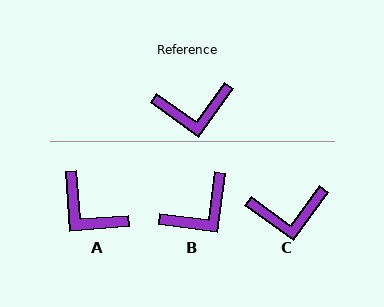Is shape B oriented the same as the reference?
No, it is off by about 28 degrees.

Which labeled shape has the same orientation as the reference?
C.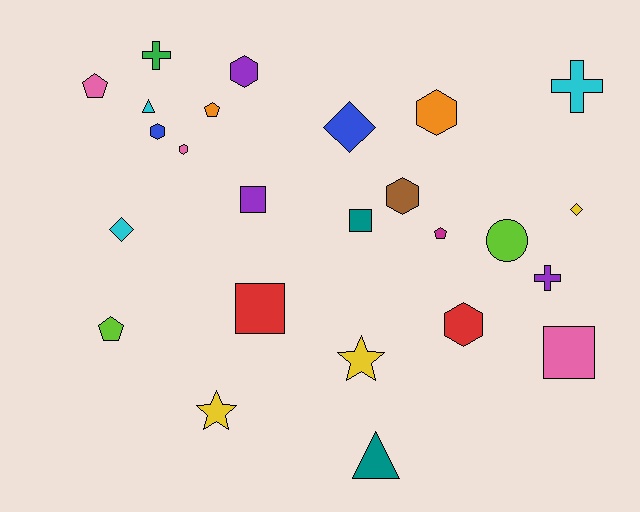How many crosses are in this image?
There are 3 crosses.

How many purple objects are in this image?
There are 3 purple objects.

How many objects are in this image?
There are 25 objects.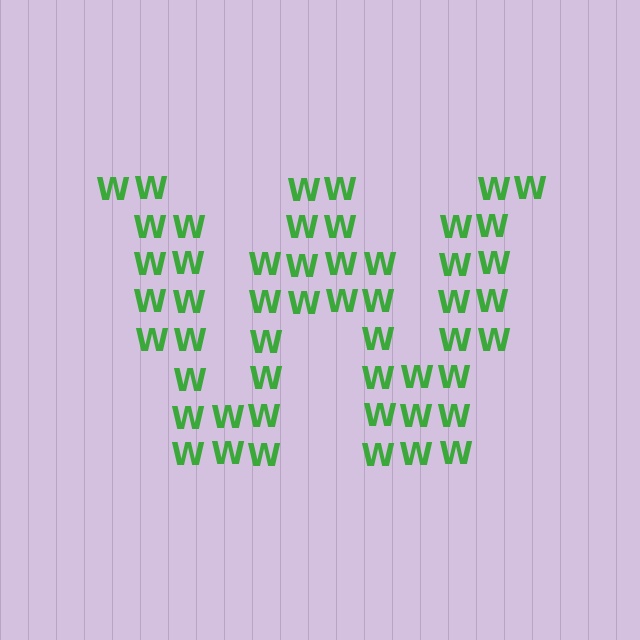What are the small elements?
The small elements are letter W's.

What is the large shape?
The large shape is the letter W.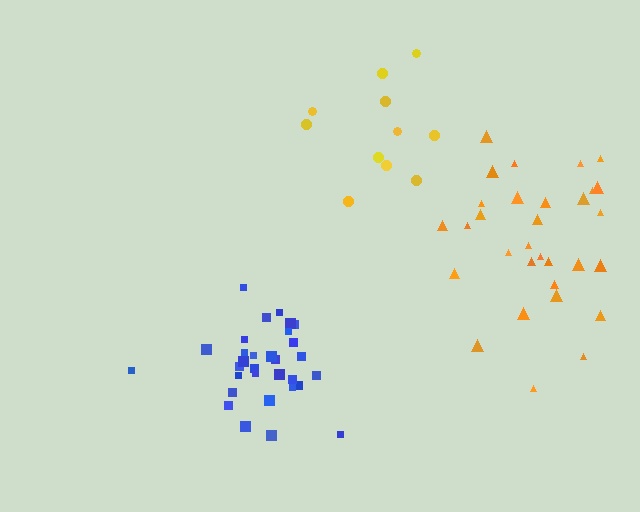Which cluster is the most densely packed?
Blue.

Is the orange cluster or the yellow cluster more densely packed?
Orange.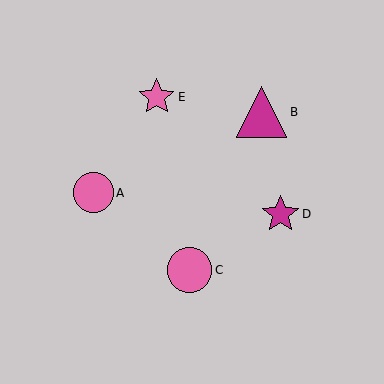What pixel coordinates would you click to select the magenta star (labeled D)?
Click at (280, 214) to select the magenta star D.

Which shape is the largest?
The magenta triangle (labeled B) is the largest.